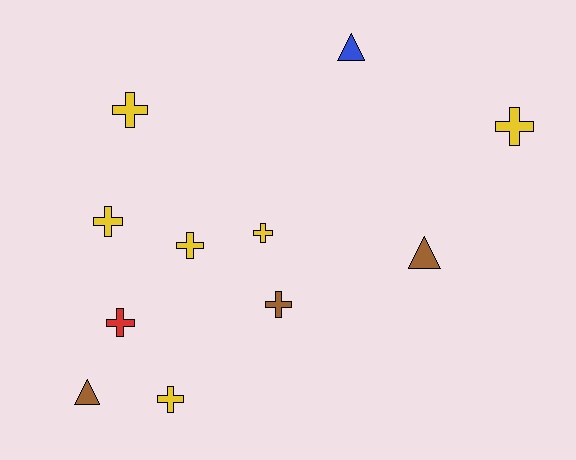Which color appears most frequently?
Yellow, with 6 objects.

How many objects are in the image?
There are 11 objects.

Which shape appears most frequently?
Cross, with 8 objects.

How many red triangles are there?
There are no red triangles.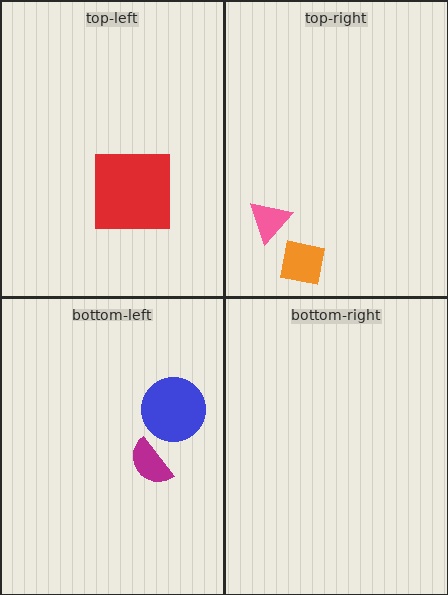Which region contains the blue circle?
The bottom-left region.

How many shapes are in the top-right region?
2.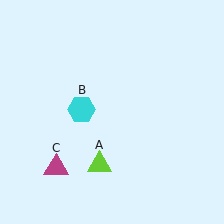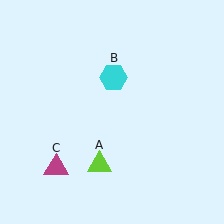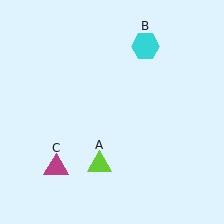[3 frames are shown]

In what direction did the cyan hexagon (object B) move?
The cyan hexagon (object B) moved up and to the right.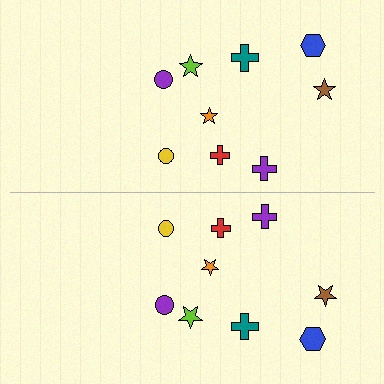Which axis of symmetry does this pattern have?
The pattern has a horizontal axis of symmetry running through the center of the image.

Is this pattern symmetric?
Yes, this pattern has bilateral (reflection) symmetry.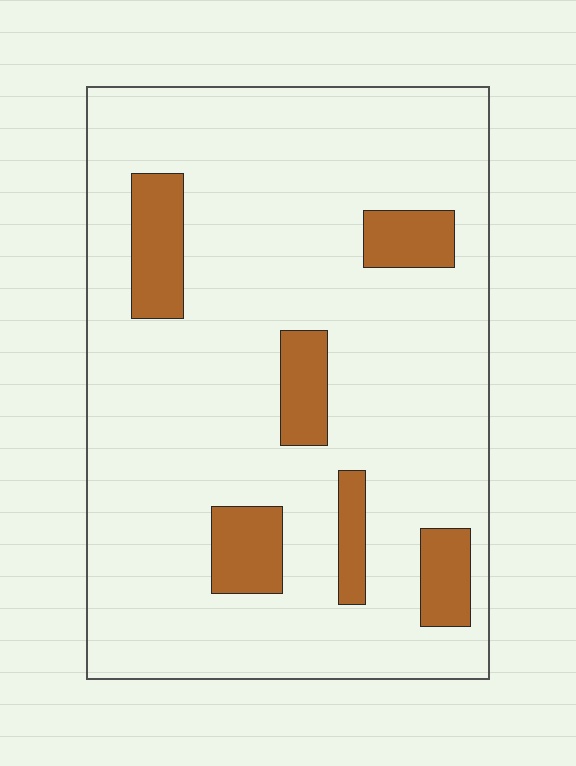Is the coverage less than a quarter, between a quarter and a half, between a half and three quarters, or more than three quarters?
Less than a quarter.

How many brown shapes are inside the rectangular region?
6.